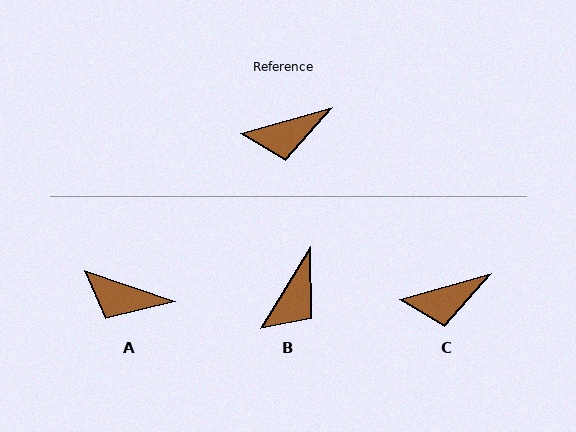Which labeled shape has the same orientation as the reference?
C.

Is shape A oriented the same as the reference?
No, it is off by about 35 degrees.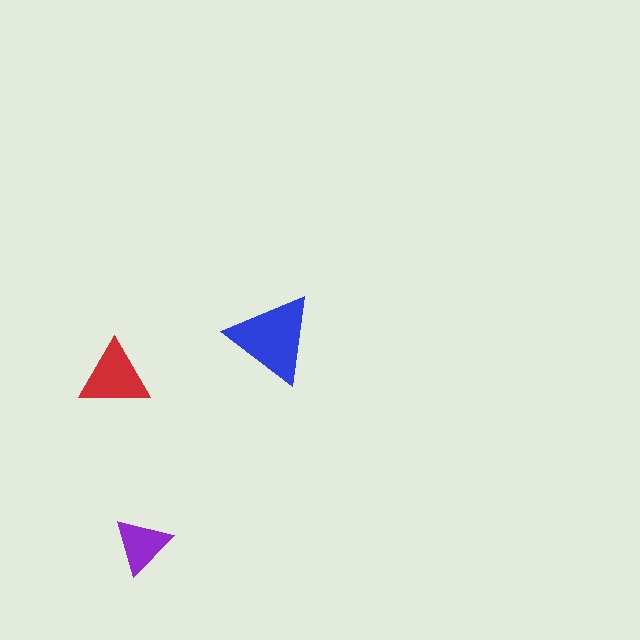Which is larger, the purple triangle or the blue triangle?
The blue one.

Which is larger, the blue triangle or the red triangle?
The blue one.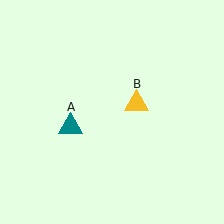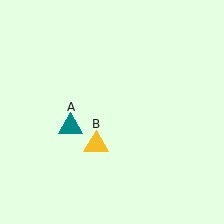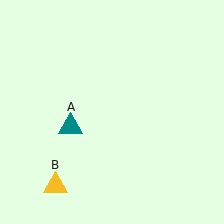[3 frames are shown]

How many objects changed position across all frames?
1 object changed position: yellow triangle (object B).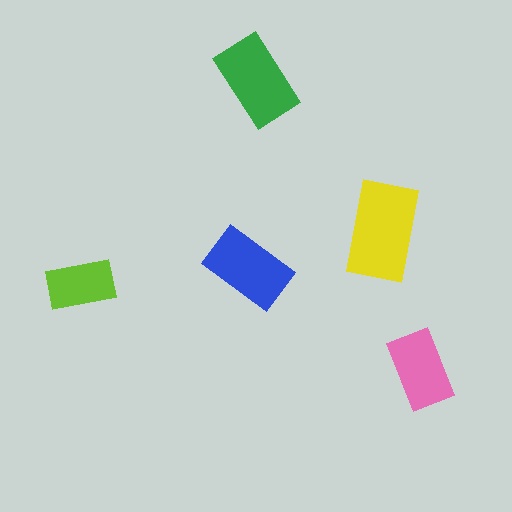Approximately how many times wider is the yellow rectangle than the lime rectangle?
About 1.5 times wider.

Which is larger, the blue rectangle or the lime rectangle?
The blue one.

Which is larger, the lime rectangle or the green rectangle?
The green one.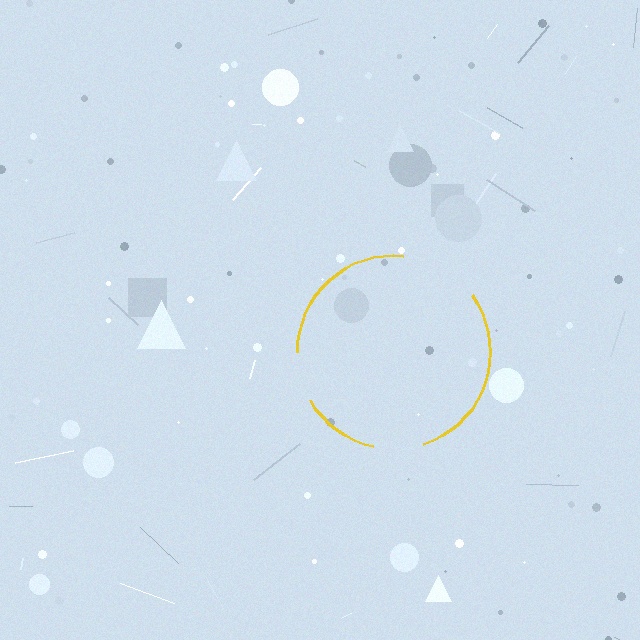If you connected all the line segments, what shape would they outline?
They would outline a circle.